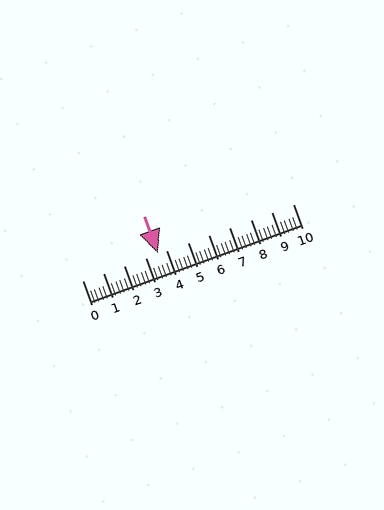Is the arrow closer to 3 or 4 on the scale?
The arrow is closer to 4.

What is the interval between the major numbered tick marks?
The major tick marks are spaced 1 units apart.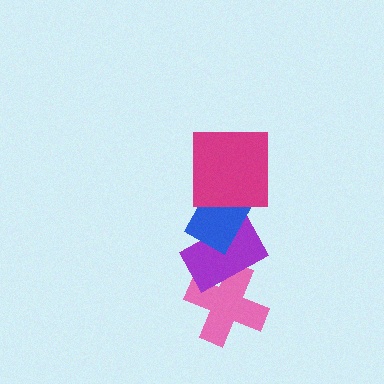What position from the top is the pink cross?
The pink cross is 4th from the top.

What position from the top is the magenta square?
The magenta square is 1st from the top.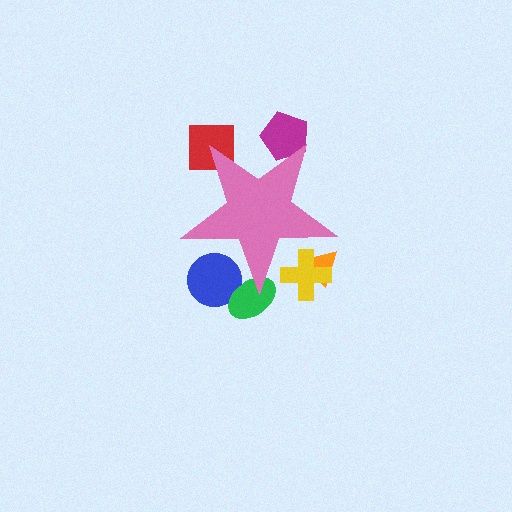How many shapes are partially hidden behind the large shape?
6 shapes are partially hidden.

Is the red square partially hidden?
Yes, the red square is partially hidden behind the pink star.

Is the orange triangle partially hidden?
Yes, the orange triangle is partially hidden behind the pink star.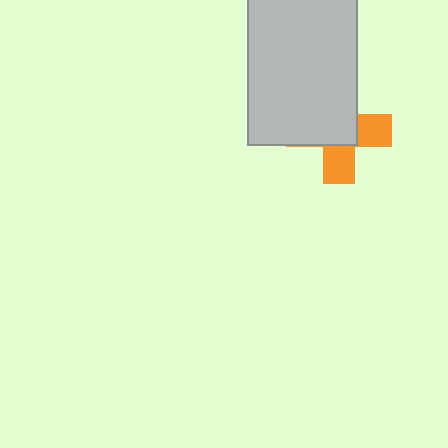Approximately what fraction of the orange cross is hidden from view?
Roughly 58% of the orange cross is hidden behind the light gray rectangle.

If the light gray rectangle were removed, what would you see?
You would see the complete orange cross.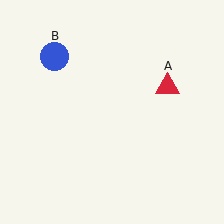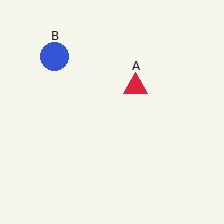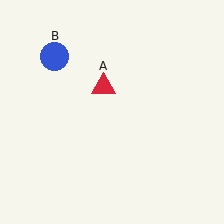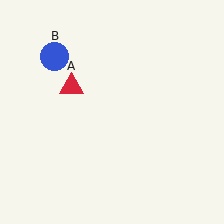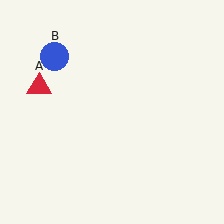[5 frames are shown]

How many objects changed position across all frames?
1 object changed position: red triangle (object A).